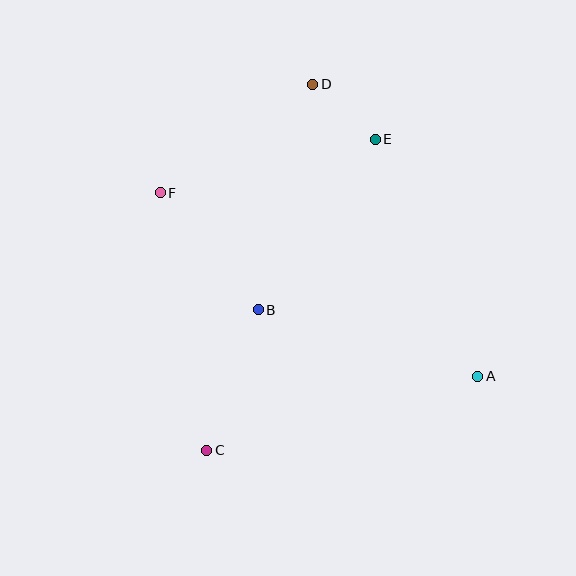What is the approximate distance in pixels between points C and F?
The distance between C and F is approximately 262 pixels.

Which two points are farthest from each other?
Points C and D are farthest from each other.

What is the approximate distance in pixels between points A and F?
The distance between A and F is approximately 366 pixels.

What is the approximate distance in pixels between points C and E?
The distance between C and E is approximately 354 pixels.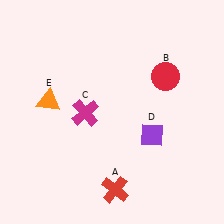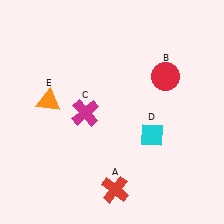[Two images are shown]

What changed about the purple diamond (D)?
In Image 1, D is purple. In Image 2, it changed to cyan.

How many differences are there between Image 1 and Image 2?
There is 1 difference between the two images.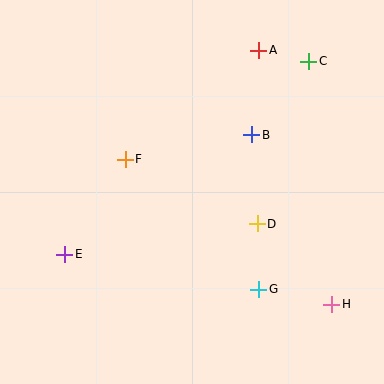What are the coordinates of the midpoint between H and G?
The midpoint between H and G is at (295, 297).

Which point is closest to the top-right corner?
Point C is closest to the top-right corner.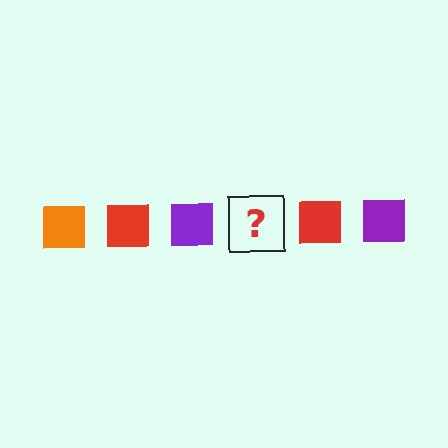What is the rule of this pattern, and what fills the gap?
The rule is that the pattern cycles through orange, red, purple squares. The gap should be filled with an orange square.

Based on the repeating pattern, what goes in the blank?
The blank should be an orange square.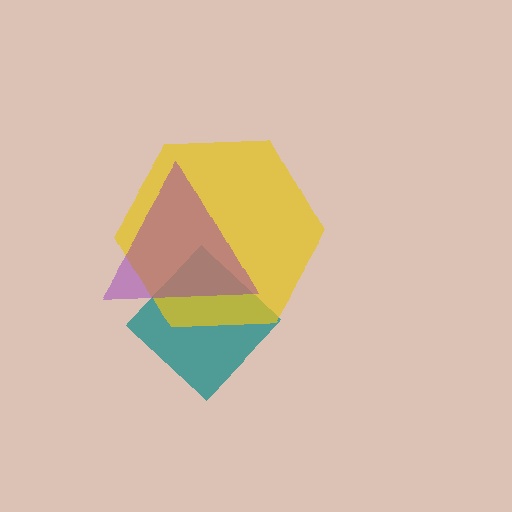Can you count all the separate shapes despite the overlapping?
Yes, there are 3 separate shapes.